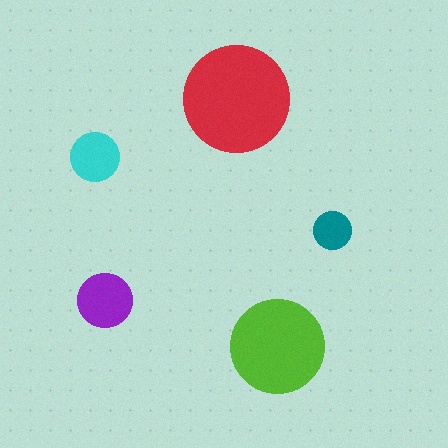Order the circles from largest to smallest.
the red one, the lime one, the purple one, the cyan one, the teal one.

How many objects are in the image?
There are 5 objects in the image.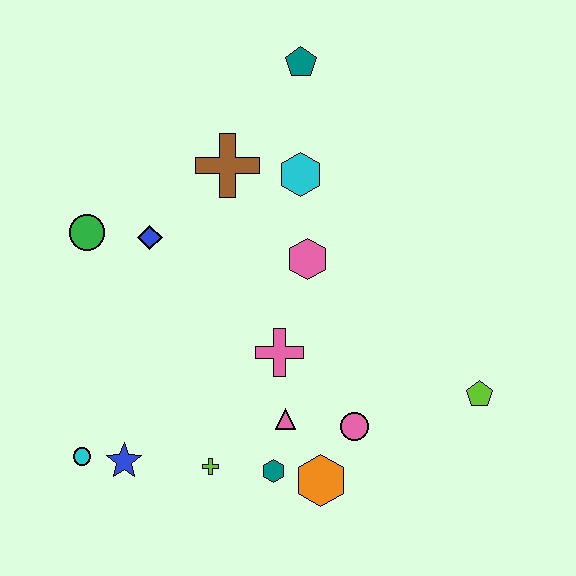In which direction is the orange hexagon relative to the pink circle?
The orange hexagon is below the pink circle.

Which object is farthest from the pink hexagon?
The cyan circle is farthest from the pink hexagon.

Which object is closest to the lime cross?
The teal hexagon is closest to the lime cross.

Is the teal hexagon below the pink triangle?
Yes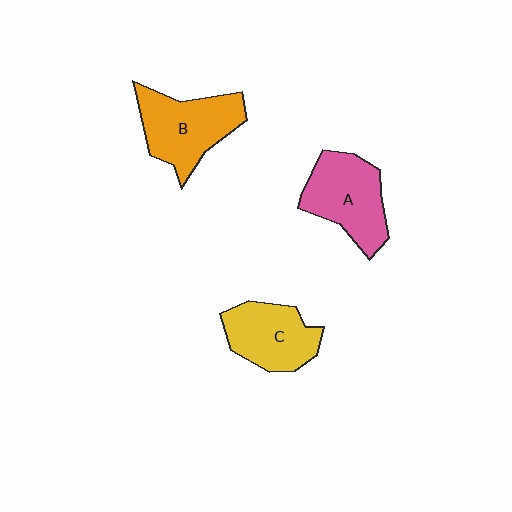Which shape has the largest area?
Shape B (orange).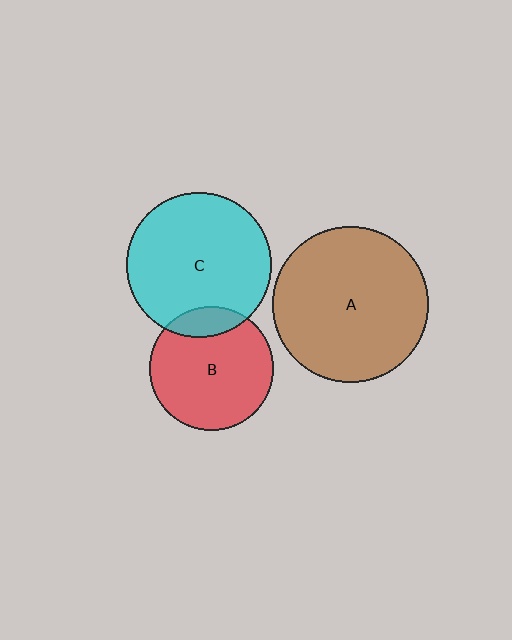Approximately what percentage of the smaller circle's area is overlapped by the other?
Approximately 15%.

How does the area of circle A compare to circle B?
Approximately 1.6 times.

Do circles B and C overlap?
Yes.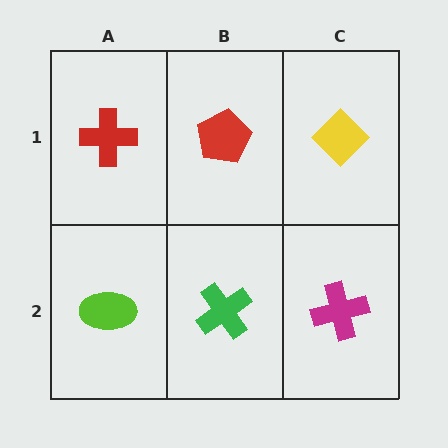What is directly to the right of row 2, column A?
A green cross.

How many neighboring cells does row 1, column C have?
2.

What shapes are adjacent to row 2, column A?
A red cross (row 1, column A), a green cross (row 2, column B).